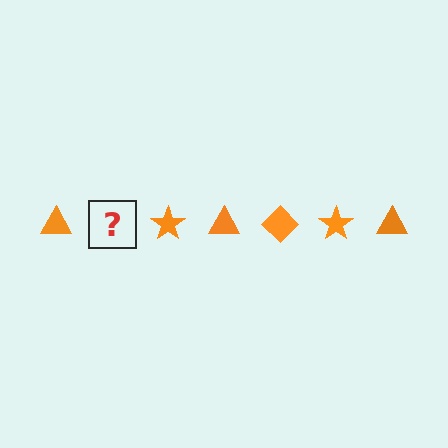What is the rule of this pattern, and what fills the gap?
The rule is that the pattern cycles through triangle, diamond, star shapes in orange. The gap should be filled with an orange diamond.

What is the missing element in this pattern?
The missing element is an orange diamond.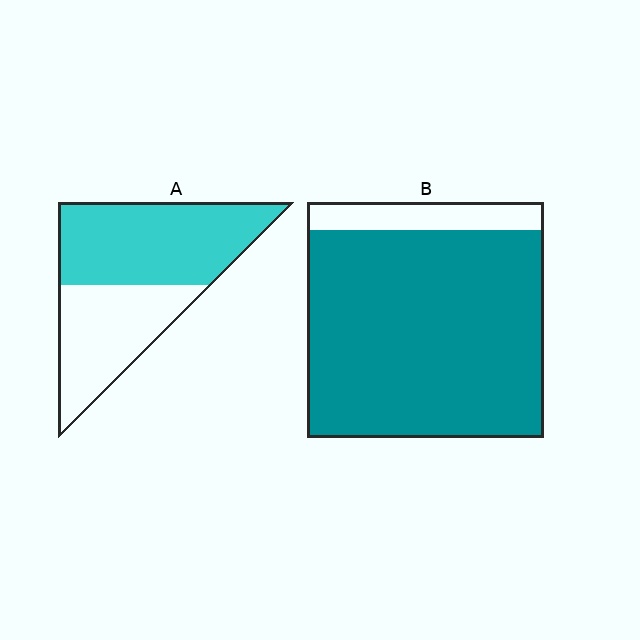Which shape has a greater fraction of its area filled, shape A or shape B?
Shape B.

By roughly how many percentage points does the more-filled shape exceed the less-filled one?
By roughly 30 percentage points (B over A).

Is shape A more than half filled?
Yes.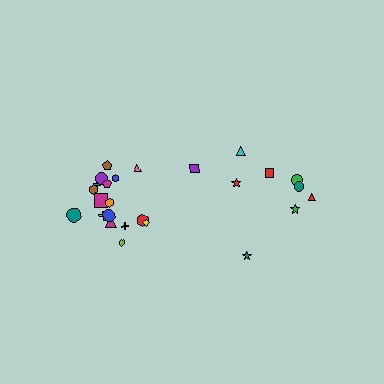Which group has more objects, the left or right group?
The left group.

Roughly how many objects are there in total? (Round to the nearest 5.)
Roughly 25 objects in total.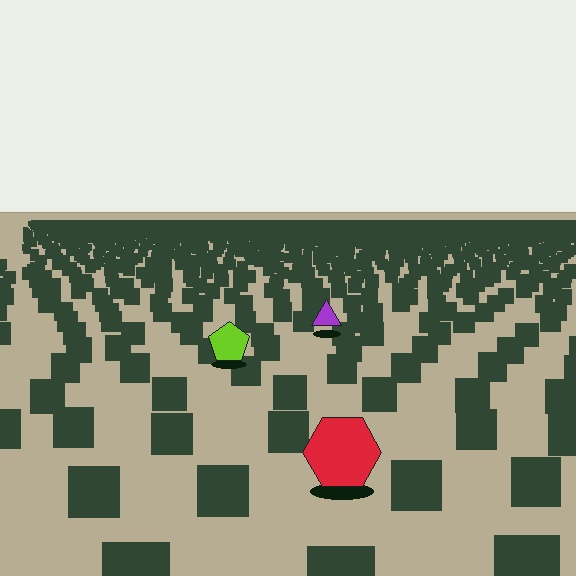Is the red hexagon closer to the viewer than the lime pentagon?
Yes. The red hexagon is closer — you can tell from the texture gradient: the ground texture is coarser near it.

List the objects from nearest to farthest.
From nearest to farthest: the red hexagon, the lime pentagon, the purple triangle.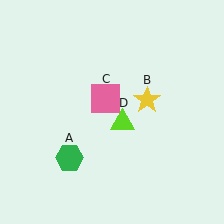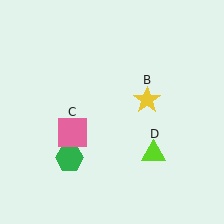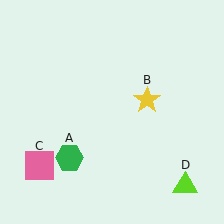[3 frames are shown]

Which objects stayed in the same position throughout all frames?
Green hexagon (object A) and yellow star (object B) remained stationary.